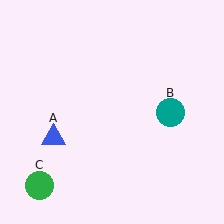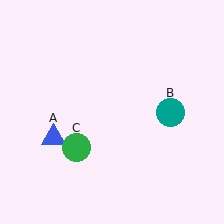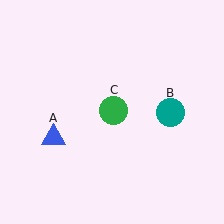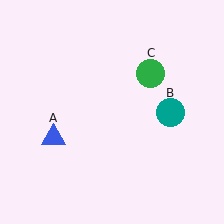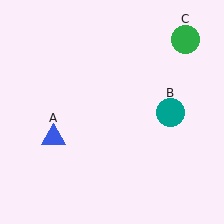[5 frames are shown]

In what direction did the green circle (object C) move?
The green circle (object C) moved up and to the right.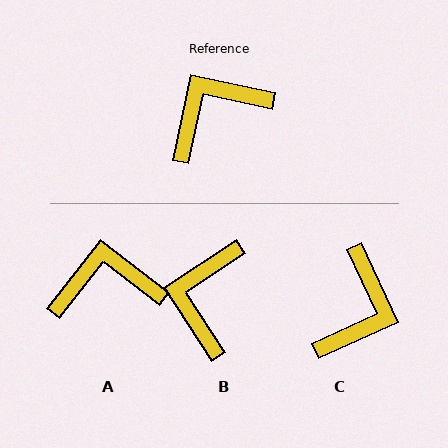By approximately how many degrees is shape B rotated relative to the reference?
Approximately 45 degrees counter-clockwise.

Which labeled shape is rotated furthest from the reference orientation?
C, about 143 degrees away.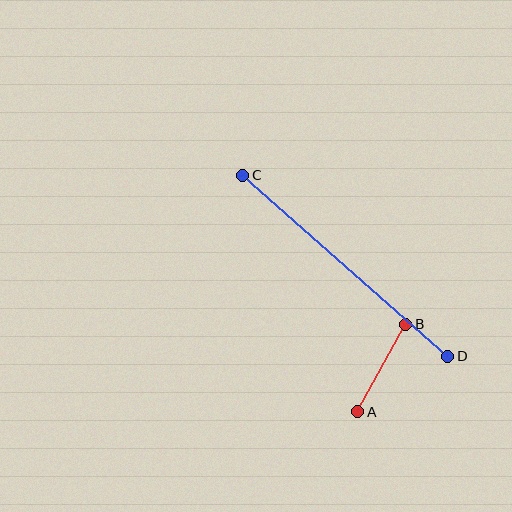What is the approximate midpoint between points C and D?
The midpoint is at approximately (345, 266) pixels.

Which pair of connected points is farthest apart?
Points C and D are farthest apart.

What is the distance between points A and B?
The distance is approximately 100 pixels.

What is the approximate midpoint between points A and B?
The midpoint is at approximately (382, 368) pixels.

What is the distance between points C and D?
The distance is approximately 273 pixels.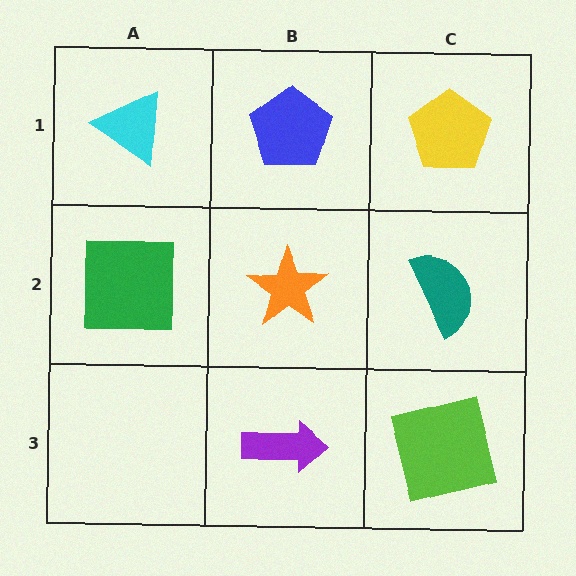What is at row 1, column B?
A blue pentagon.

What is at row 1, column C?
A yellow pentagon.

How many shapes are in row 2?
3 shapes.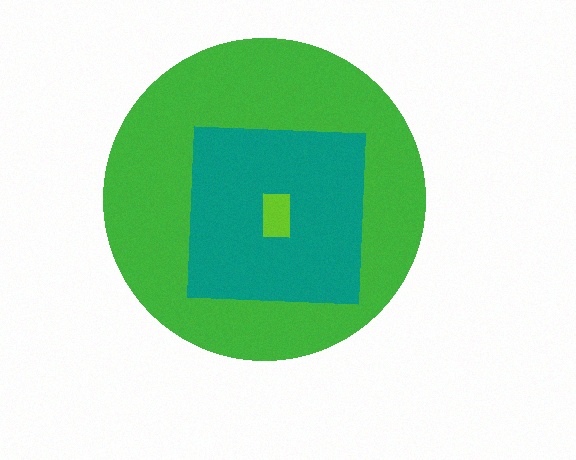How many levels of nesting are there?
3.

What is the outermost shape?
The green circle.